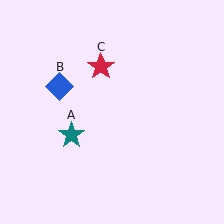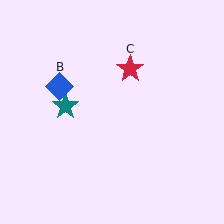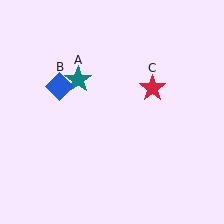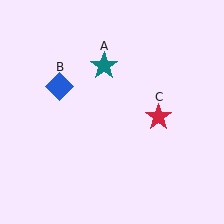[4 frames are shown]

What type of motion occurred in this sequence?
The teal star (object A), red star (object C) rotated clockwise around the center of the scene.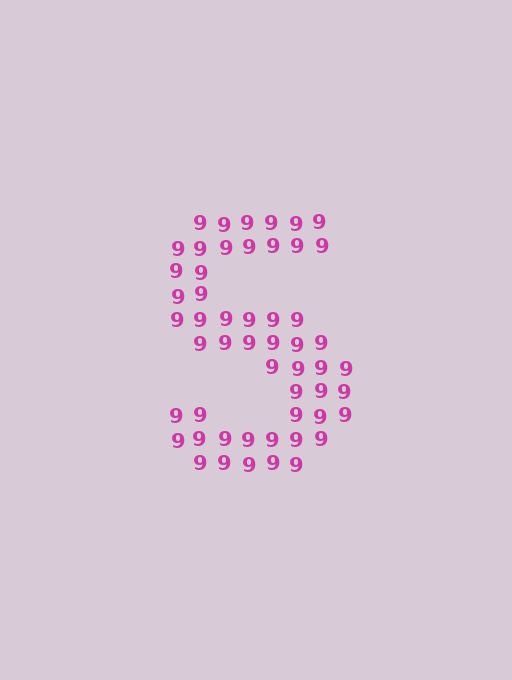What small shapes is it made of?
It is made of small digit 9's.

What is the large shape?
The large shape is the letter S.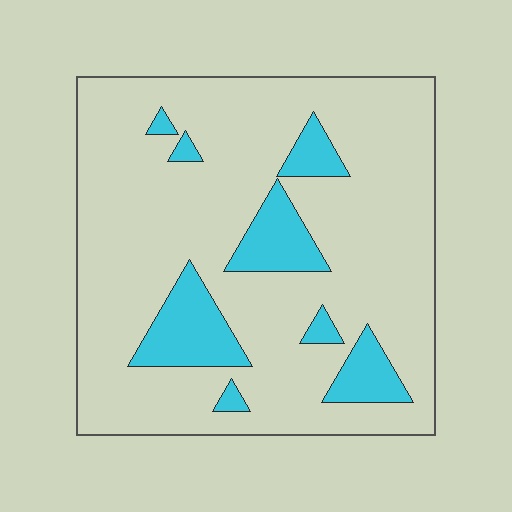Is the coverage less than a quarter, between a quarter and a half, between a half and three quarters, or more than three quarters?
Less than a quarter.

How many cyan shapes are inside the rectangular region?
8.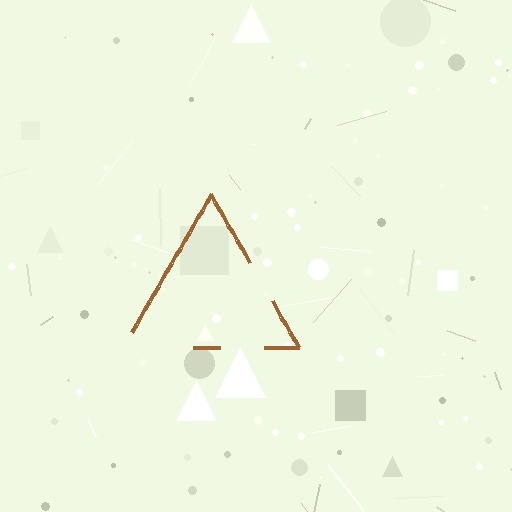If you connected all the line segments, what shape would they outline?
They would outline a triangle.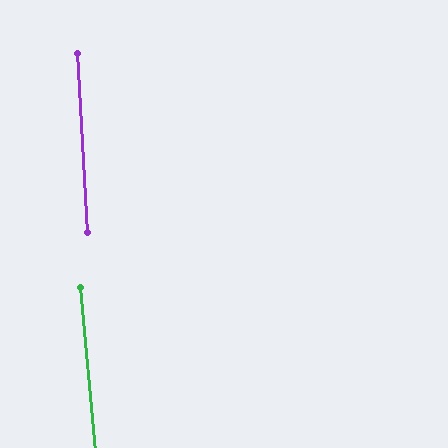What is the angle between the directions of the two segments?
Approximately 2 degrees.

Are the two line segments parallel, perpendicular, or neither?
Parallel — their directions differ by only 2.0°.